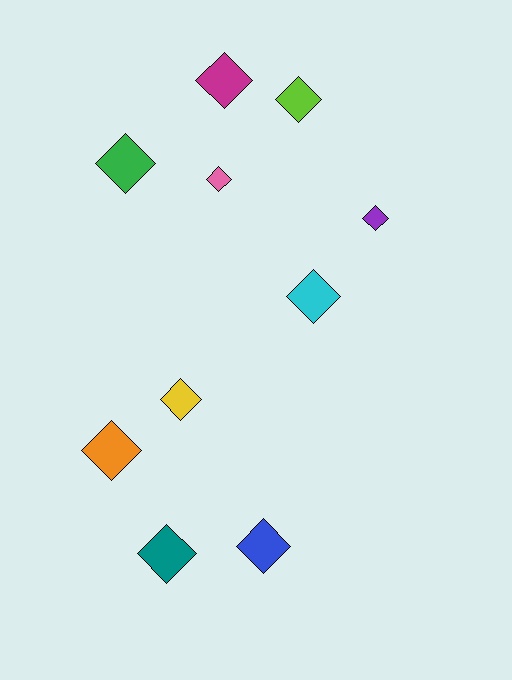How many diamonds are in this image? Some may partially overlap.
There are 10 diamonds.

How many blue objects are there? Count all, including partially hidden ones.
There is 1 blue object.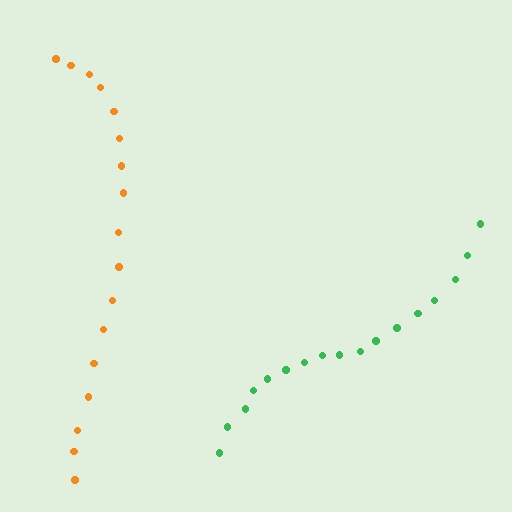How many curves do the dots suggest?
There are 2 distinct paths.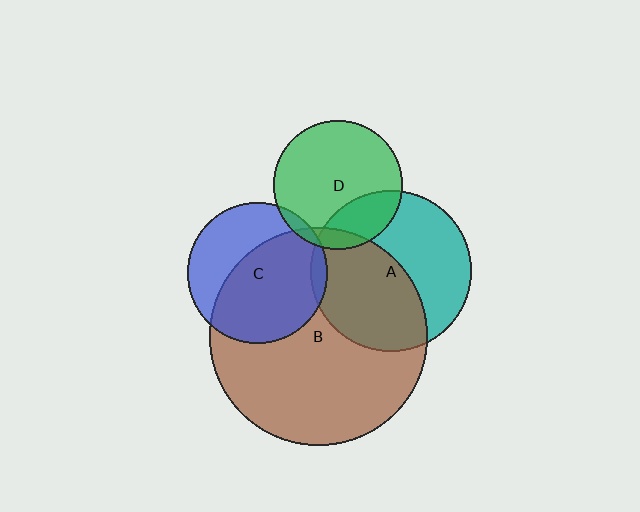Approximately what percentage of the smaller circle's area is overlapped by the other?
Approximately 50%.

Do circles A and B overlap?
Yes.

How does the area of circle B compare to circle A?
Approximately 1.8 times.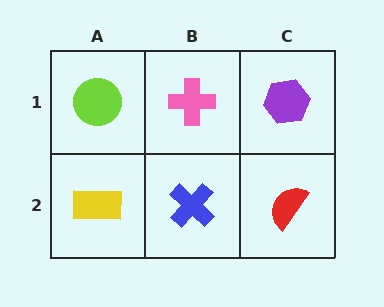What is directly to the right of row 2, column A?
A blue cross.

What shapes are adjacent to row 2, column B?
A pink cross (row 1, column B), a yellow rectangle (row 2, column A), a red semicircle (row 2, column C).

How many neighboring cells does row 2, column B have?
3.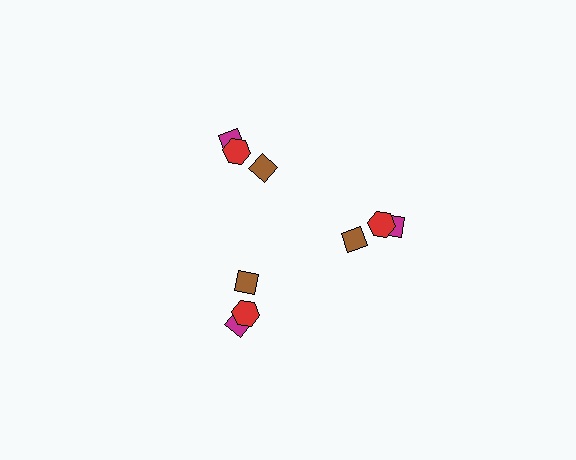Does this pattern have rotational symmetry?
Yes, this pattern has 3-fold rotational symmetry. It looks the same after rotating 120 degrees around the center.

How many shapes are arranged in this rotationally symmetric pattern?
There are 9 shapes, arranged in 3 groups of 3.